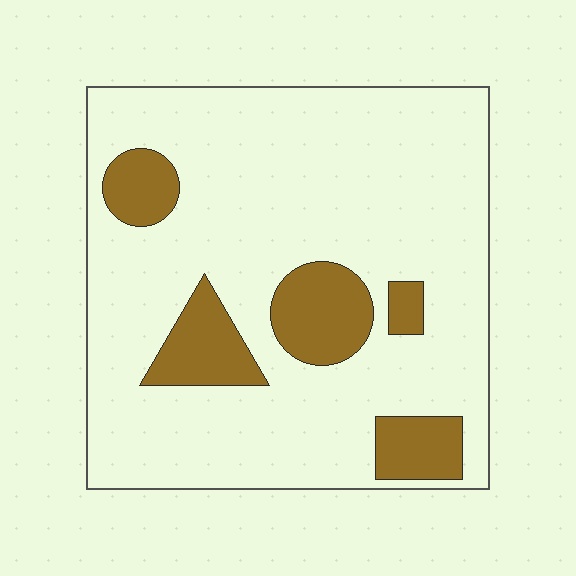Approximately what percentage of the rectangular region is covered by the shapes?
Approximately 15%.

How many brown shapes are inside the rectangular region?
5.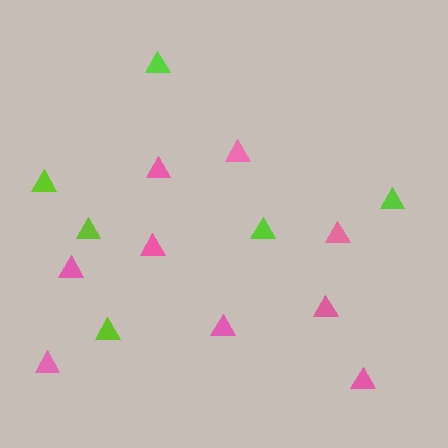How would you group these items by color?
There are 2 groups: one group of pink triangles (9) and one group of lime triangles (6).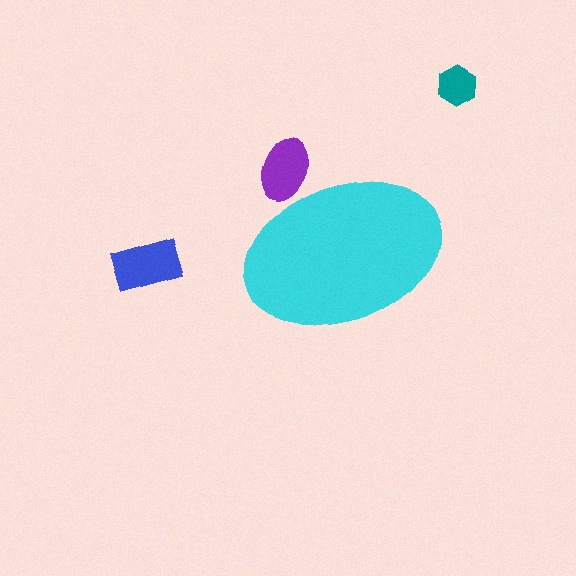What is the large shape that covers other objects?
A cyan ellipse.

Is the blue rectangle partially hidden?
No, the blue rectangle is fully visible.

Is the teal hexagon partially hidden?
No, the teal hexagon is fully visible.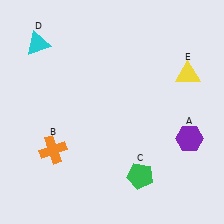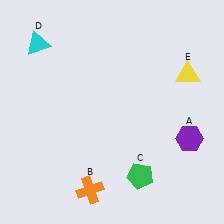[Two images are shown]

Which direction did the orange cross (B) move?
The orange cross (B) moved down.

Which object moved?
The orange cross (B) moved down.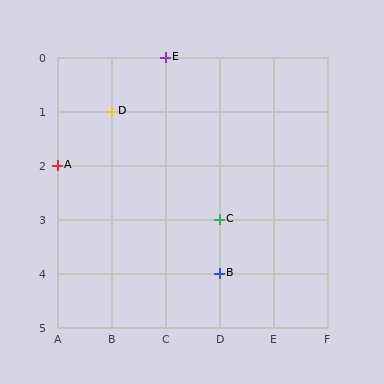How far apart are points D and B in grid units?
Points D and B are 2 columns and 3 rows apart (about 3.6 grid units diagonally).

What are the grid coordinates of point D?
Point D is at grid coordinates (B, 1).